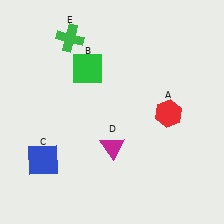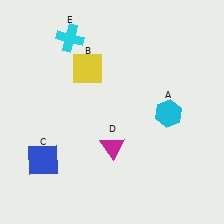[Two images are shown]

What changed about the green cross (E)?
In Image 1, E is green. In Image 2, it changed to cyan.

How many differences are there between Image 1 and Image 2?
There are 3 differences between the two images.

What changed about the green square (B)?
In Image 1, B is green. In Image 2, it changed to yellow.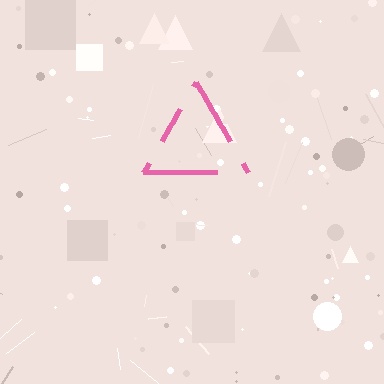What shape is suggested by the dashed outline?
The dashed outline suggests a triangle.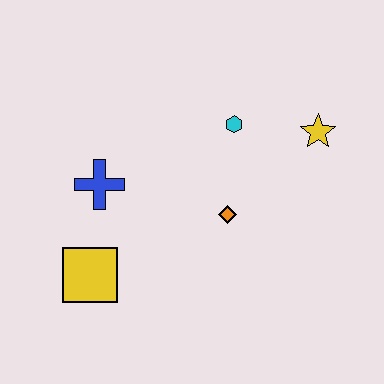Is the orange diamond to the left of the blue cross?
No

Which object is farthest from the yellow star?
The yellow square is farthest from the yellow star.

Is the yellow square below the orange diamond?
Yes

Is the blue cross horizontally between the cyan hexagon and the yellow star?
No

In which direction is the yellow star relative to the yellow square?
The yellow star is to the right of the yellow square.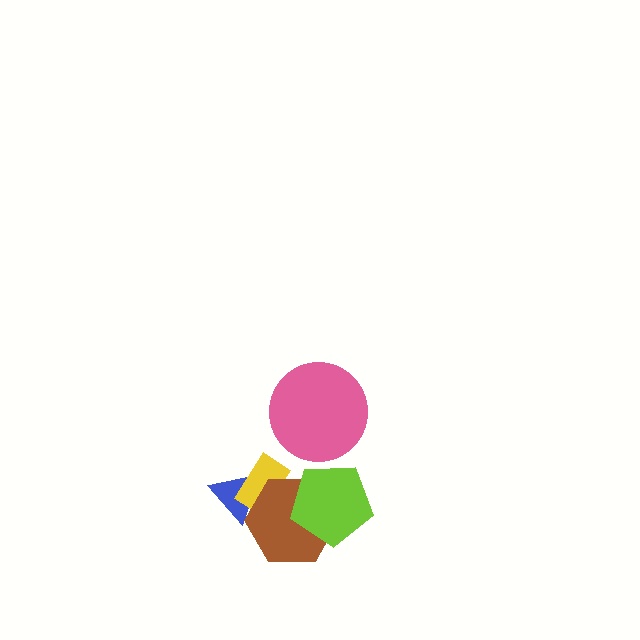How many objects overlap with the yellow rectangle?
2 objects overlap with the yellow rectangle.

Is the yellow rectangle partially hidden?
Yes, it is partially covered by another shape.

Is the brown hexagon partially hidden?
Yes, it is partially covered by another shape.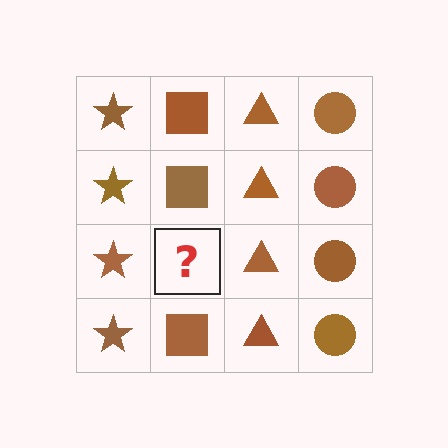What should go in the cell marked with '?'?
The missing cell should contain a brown square.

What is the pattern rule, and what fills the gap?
The rule is that each column has a consistent shape. The gap should be filled with a brown square.